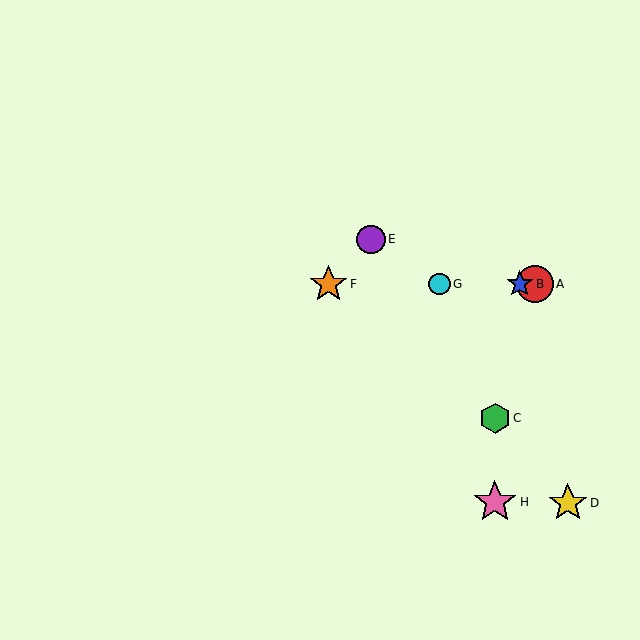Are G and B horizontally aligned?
Yes, both are at y≈284.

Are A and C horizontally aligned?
No, A is at y≈284 and C is at y≈418.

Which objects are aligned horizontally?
Objects A, B, F, G are aligned horizontally.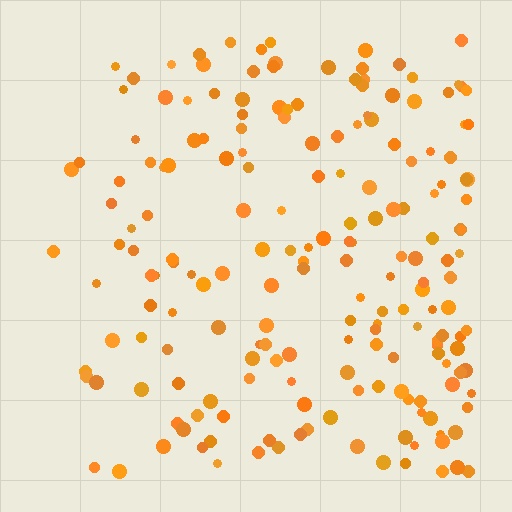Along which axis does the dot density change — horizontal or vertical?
Horizontal.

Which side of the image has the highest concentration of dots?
The right.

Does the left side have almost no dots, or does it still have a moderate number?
Still a moderate number, just noticeably fewer than the right.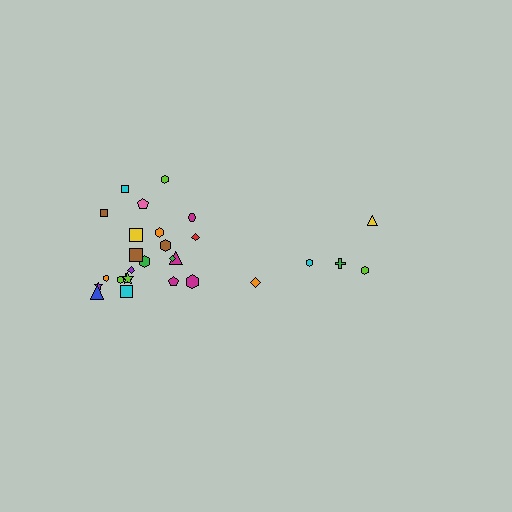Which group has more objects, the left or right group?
The left group.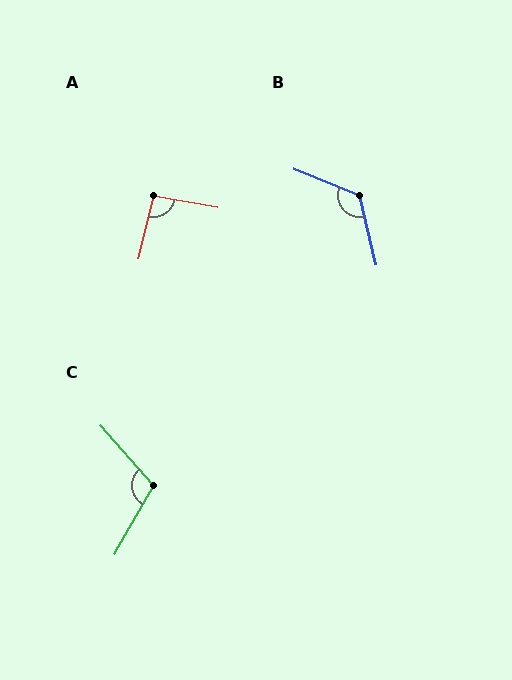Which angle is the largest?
B, at approximately 126 degrees.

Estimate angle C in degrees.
Approximately 109 degrees.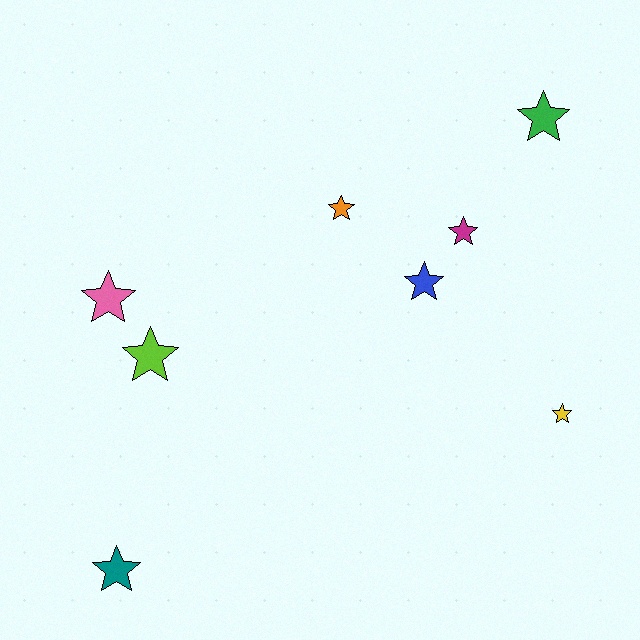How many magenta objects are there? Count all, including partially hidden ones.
There is 1 magenta object.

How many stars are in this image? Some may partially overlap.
There are 8 stars.